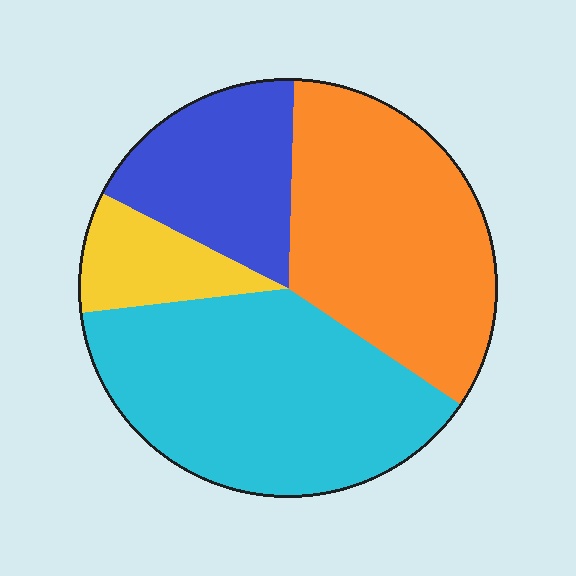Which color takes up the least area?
Yellow, at roughly 10%.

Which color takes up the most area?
Cyan, at roughly 40%.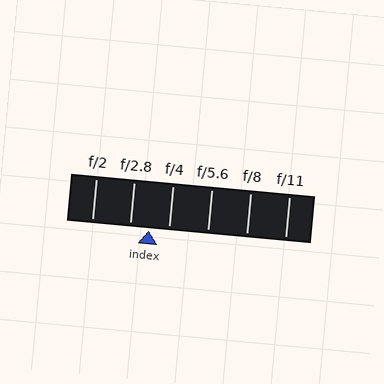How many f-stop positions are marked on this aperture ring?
There are 6 f-stop positions marked.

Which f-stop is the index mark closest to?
The index mark is closest to f/2.8.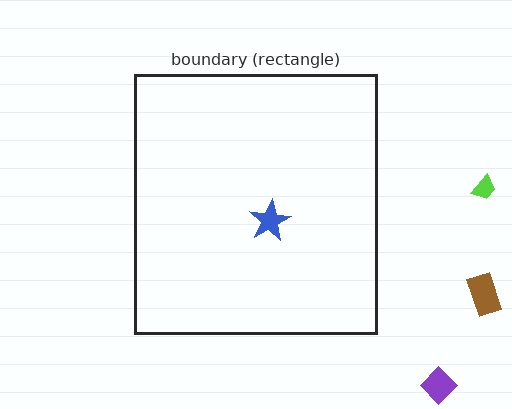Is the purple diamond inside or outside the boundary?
Outside.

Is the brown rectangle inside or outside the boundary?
Outside.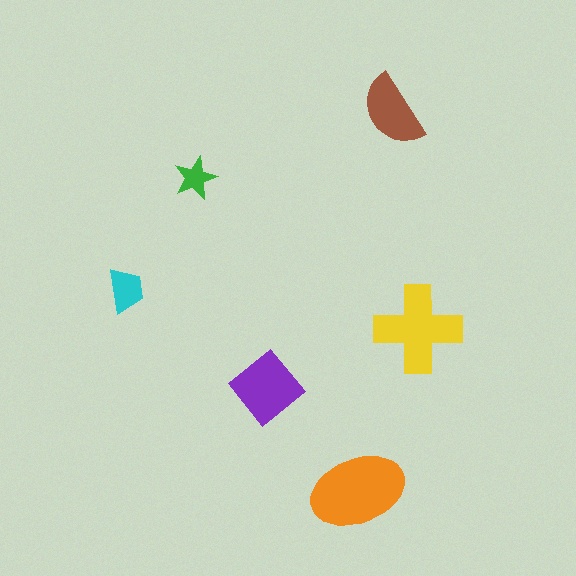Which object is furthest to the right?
The yellow cross is rightmost.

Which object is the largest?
The orange ellipse.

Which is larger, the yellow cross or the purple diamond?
The yellow cross.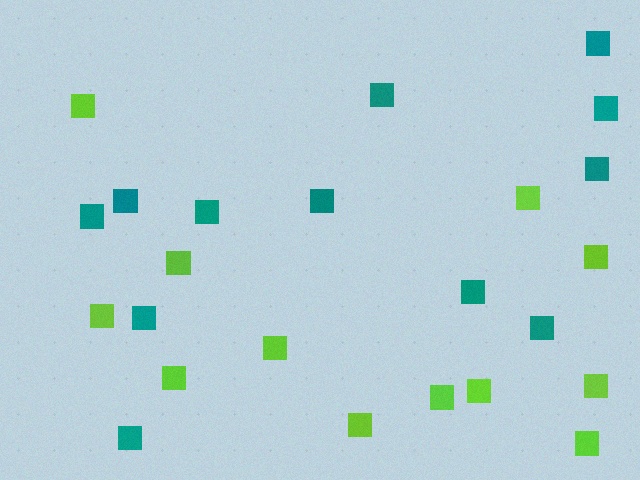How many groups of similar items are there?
There are 2 groups: one group of lime squares (12) and one group of teal squares (12).